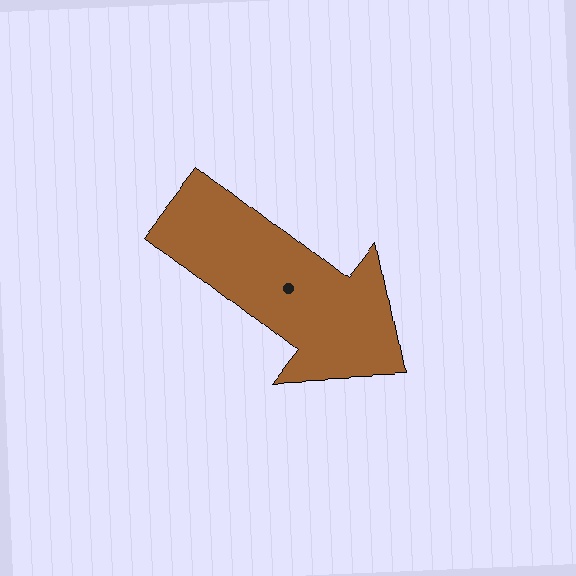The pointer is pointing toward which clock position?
Roughly 4 o'clock.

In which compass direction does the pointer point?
Southeast.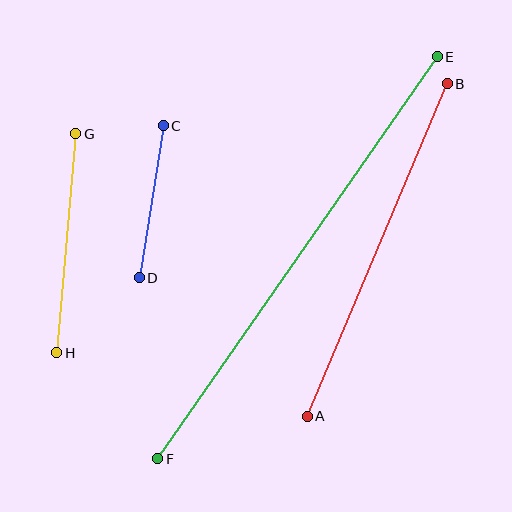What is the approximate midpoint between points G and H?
The midpoint is at approximately (66, 243) pixels.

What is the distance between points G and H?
The distance is approximately 220 pixels.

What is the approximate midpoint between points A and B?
The midpoint is at approximately (377, 250) pixels.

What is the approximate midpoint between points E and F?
The midpoint is at approximately (297, 258) pixels.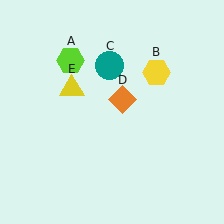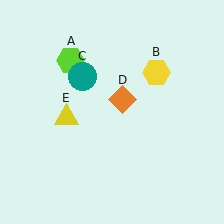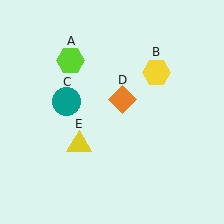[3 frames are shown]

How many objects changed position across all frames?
2 objects changed position: teal circle (object C), yellow triangle (object E).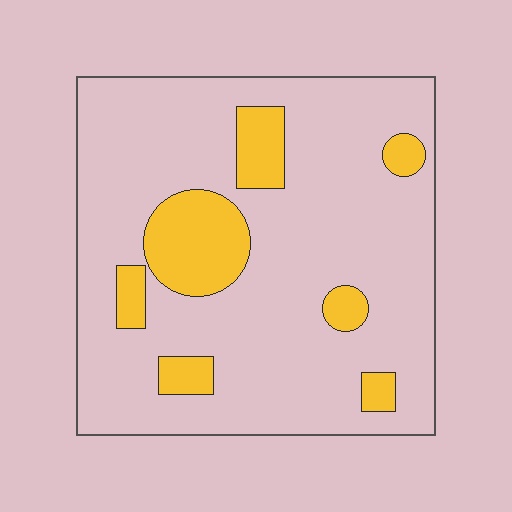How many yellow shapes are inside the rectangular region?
7.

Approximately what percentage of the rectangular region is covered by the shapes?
Approximately 15%.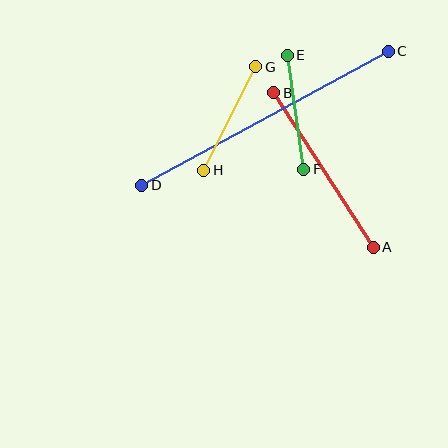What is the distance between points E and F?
The distance is approximately 115 pixels.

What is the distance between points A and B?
The distance is approximately 184 pixels.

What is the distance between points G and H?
The distance is approximately 116 pixels.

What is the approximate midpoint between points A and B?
The midpoint is at approximately (323, 170) pixels.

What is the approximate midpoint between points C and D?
The midpoint is at approximately (265, 118) pixels.